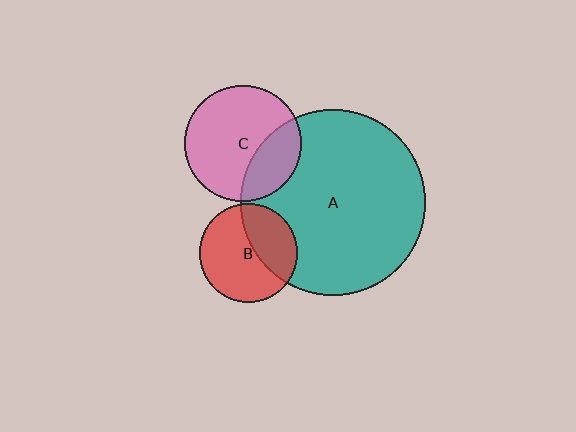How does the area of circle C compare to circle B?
Approximately 1.4 times.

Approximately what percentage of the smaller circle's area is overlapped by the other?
Approximately 35%.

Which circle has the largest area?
Circle A (teal).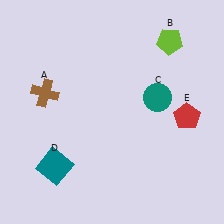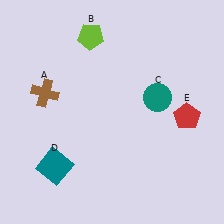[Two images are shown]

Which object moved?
The lime pentagon (B) moved left.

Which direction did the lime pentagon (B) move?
The lime pentagon (B) moved left.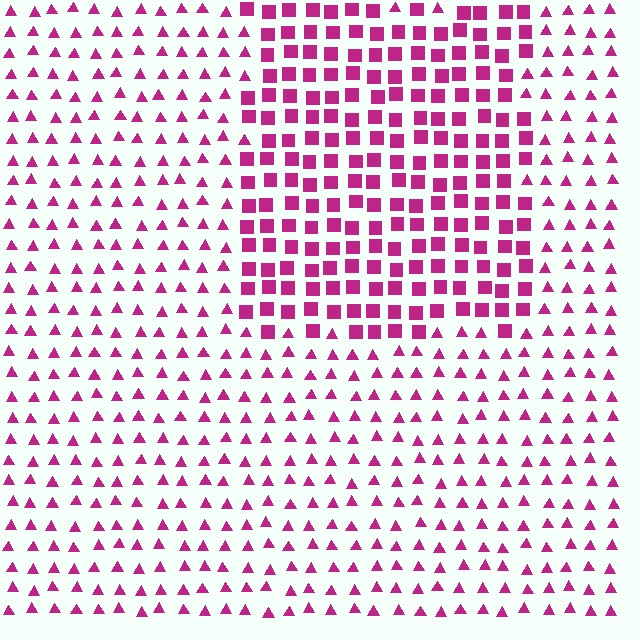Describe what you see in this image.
The image is filled with small magenta elements arranged in a uniform grid. A rectangle-shaped region contains squares, while the surrounding area contains triangles. The boundary is defined purely by the change in element shape.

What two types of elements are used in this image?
The image uses squares inside the rectangle region and triangles outside it.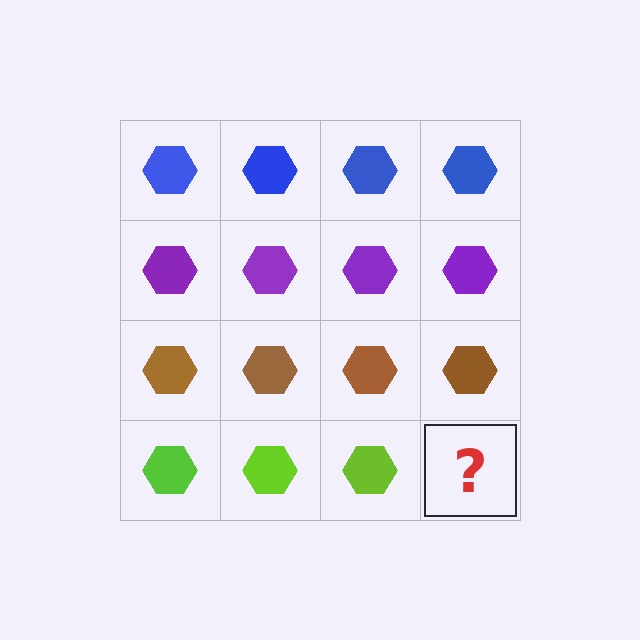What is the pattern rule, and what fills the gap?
The rule is that each row has a consistent color. The gap should be filled with a lime hexagon.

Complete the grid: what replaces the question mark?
The question mark should be replaced with a lime hexagon.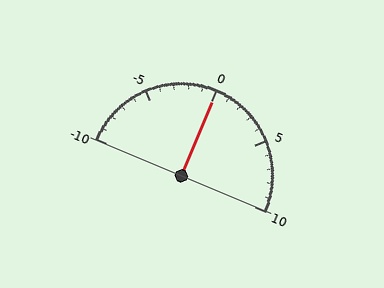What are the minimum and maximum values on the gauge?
The gauge ranges from -10 to 10.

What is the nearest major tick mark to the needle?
The nearest major tick mark is 0.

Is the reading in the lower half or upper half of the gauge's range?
The reading is in the upper half of the range (-10 to 10).